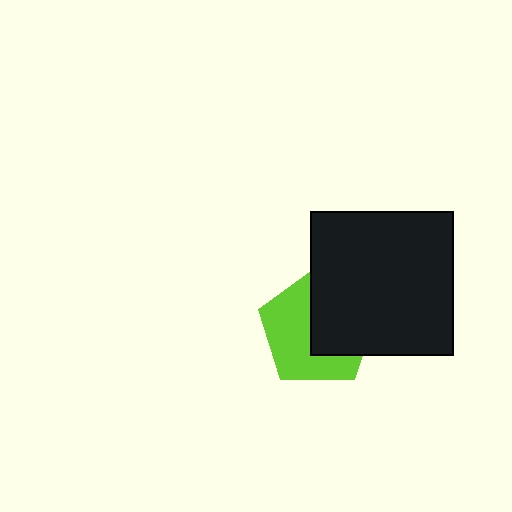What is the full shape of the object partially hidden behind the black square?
The partially hidden object is a lime pentagon.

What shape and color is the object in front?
The object in front is a black square.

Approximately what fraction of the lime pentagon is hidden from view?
Roughly 47% of the lime pentagon is hidden behind the black square.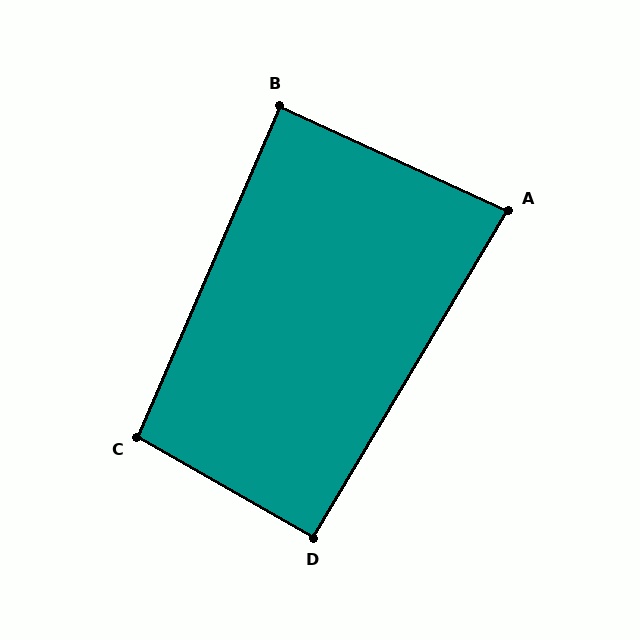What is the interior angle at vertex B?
Approximately 89 degrees (approximately right).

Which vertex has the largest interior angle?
C, at approximately 96 degrees.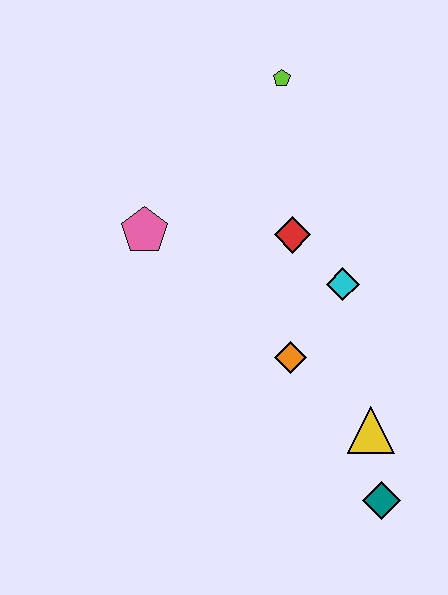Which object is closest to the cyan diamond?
The red diamond is closest to the cyan diamond.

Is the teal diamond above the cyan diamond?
No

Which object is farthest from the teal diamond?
The lime pentagon is farthest from the teal diamond.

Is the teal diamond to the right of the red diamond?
Yes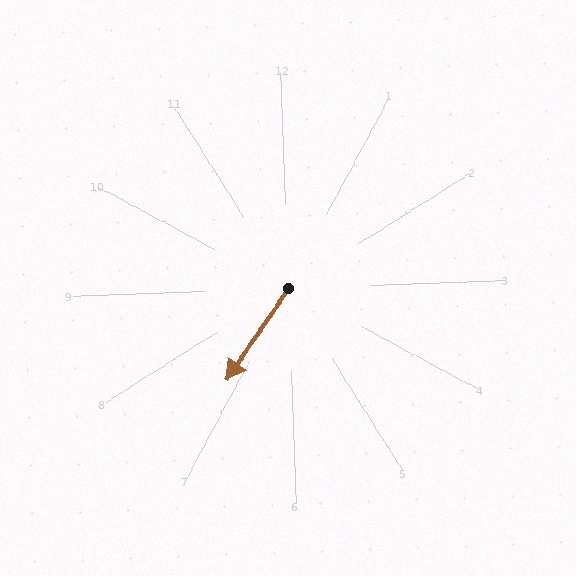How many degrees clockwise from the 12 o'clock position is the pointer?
Approximately 216 degrees.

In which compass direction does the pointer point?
Southwest.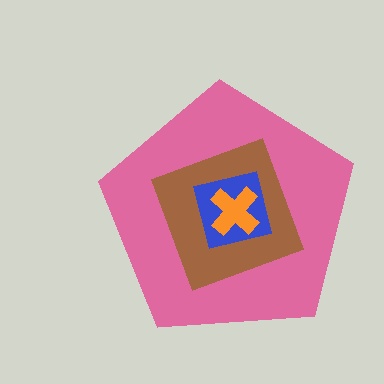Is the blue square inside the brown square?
Yes.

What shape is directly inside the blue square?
The orange cross.